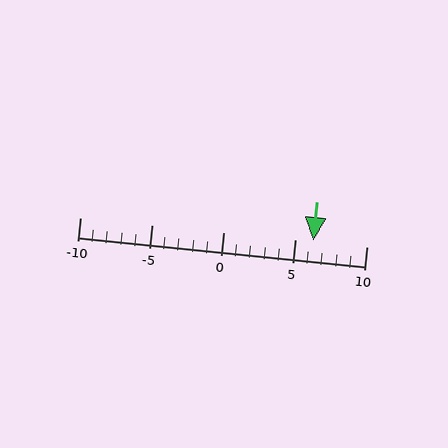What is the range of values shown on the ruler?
The ruler shows values from -10 to 10.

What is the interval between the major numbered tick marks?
The major tick marks are spaced 5 units apart.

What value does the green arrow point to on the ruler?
The green arrow points to approximately 6.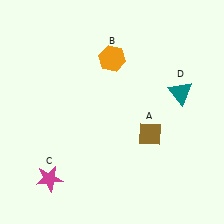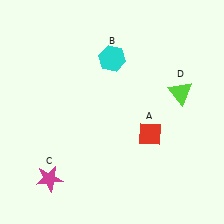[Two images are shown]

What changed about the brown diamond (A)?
In Image 1, A is brown. In Image 2, it changed to red.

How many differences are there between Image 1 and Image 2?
There are 3 differences between the two images.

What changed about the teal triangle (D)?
In Image 1, D is teal. In Image 2, it changed to lime.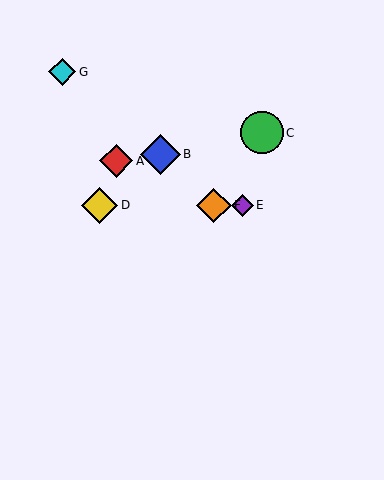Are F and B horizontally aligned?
No, F is at y≈205 and B is at y≈154.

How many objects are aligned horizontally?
3 objects (D, E, F) are aligned horizontally.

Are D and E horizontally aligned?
Yes, both are at y≈205.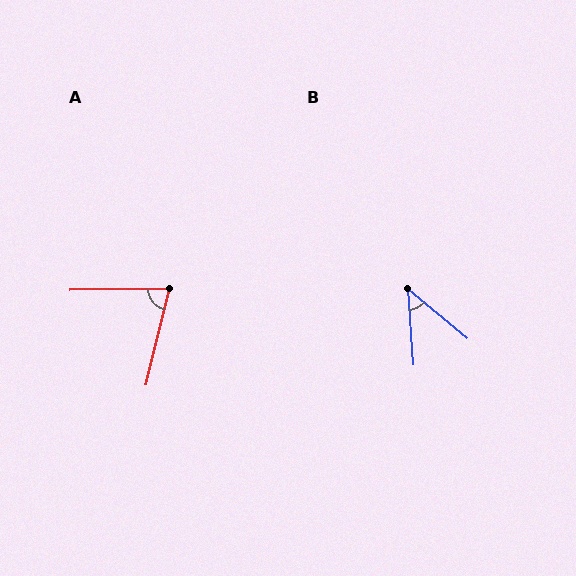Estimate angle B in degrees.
Approximately 46 degrees.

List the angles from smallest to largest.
B (46°), A (76°).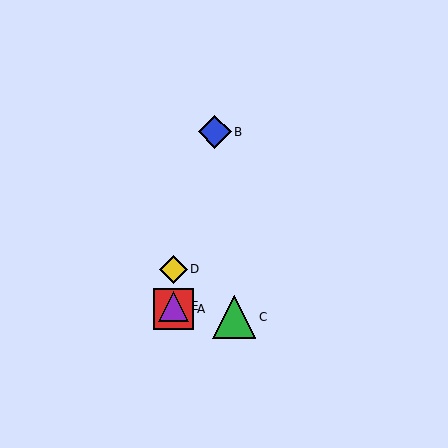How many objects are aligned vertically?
3 objects (A, D, E) are aligned vertically.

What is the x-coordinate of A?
Object A is at x≈173.